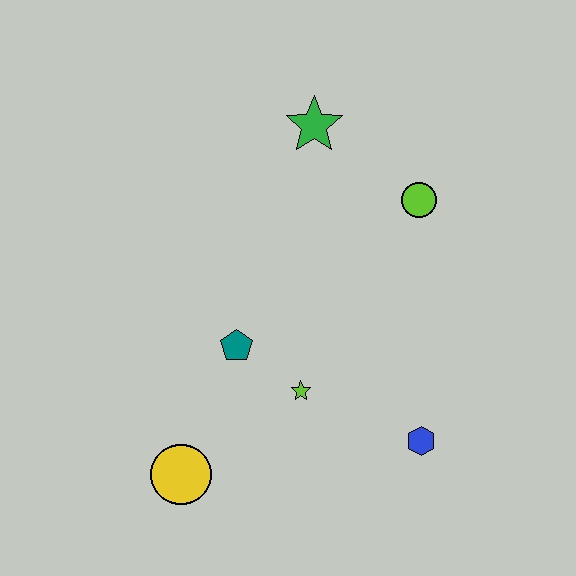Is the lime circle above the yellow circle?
Yes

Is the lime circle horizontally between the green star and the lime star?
No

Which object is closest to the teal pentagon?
The lime star is closest to the teal pentagon.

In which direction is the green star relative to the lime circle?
The green star is to the left of the lime circle.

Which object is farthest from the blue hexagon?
The green star is farthest from the blue hexagon.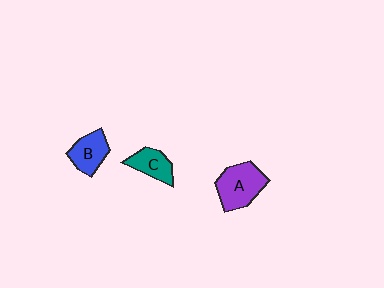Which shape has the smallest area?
Shape C (teal).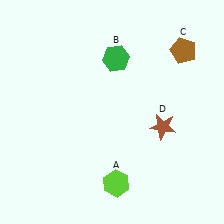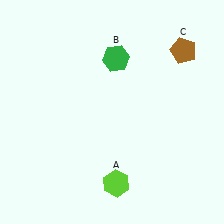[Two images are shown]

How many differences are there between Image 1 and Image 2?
There is 1 difference between the two images.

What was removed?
The brown star (D) was removed in Image 2.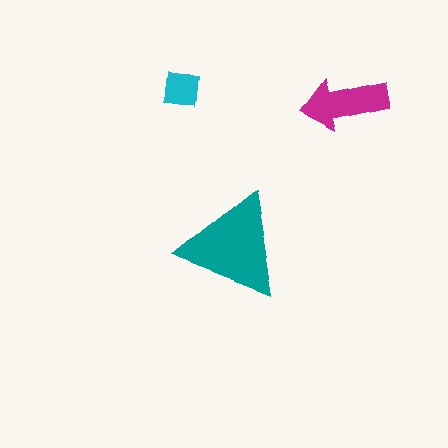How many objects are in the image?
There are 3 objects in the image.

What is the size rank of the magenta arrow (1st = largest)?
2nd.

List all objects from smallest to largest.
The cyan square, the magenta arrow, the teal triangle.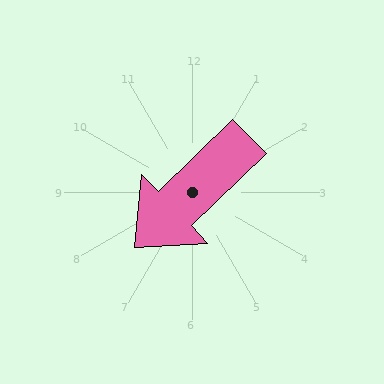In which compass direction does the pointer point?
Southwest.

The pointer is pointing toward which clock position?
Roughly 8 o'clock.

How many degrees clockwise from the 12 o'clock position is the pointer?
Approximately 226 degrees.